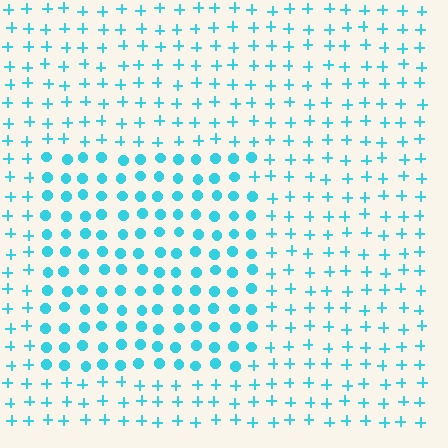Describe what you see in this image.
The image is filled with small cyan elements arranged in a uniform grid. A rectangle-shaped region contains circles, while the surrounding area contains plus signs. The boundary is defined purely by the change in element shape.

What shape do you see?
I see a rectangle.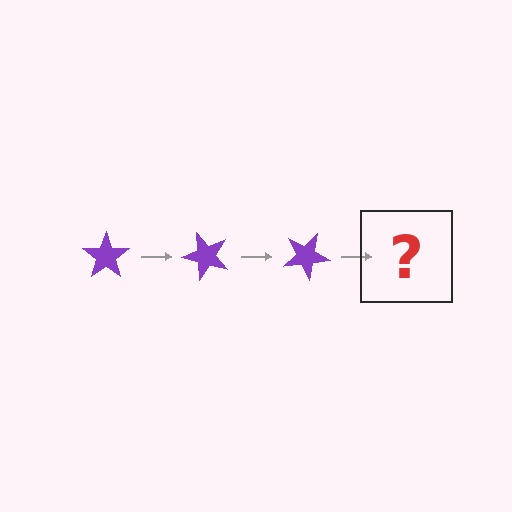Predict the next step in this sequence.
The next step is a purple star rotated 150 degrees.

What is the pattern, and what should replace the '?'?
The pattern is that the star rotates 50 degrees each step. The '?' should be a purple star rotated 150 degrees.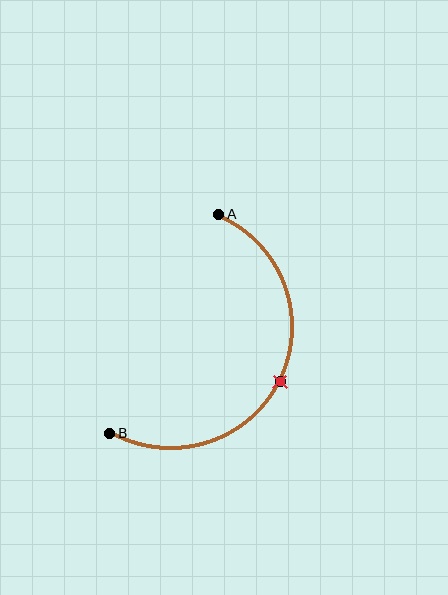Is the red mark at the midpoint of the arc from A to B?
Yes. The red mark lies on the arc at equal arc-length from both A and B — it is the arc midpoint.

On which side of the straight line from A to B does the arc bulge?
The arc bulges to the right of the straight line connecting A and B.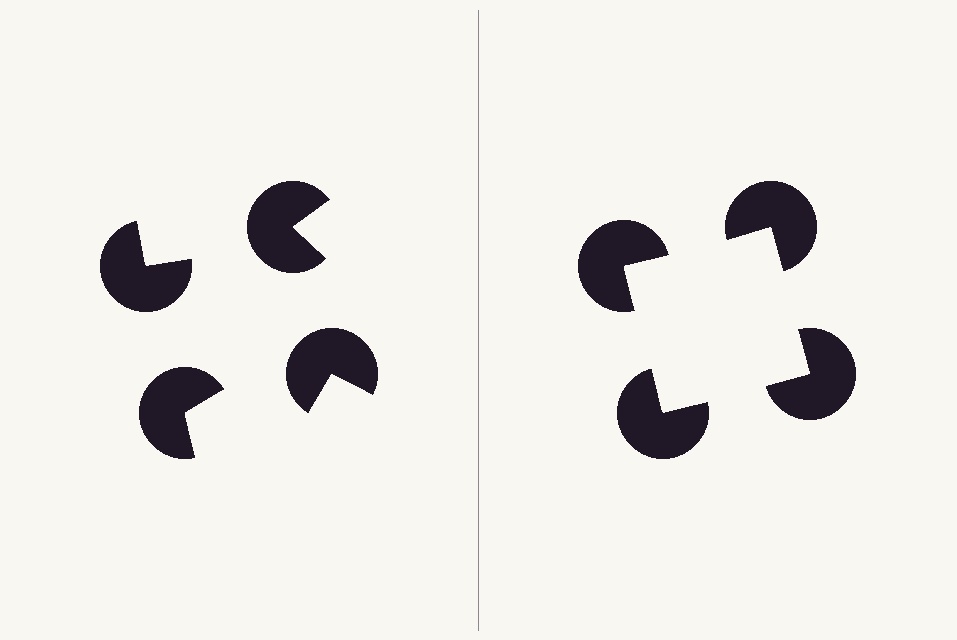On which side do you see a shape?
An illusory square appears on the right side. On the left side the wedge cuts are rotated, so no coherent shape forms.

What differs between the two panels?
The pac-man discs are positioned identically on both sides; only the wedge orientations differ. On the right they align to a square; on the left they are misaligned.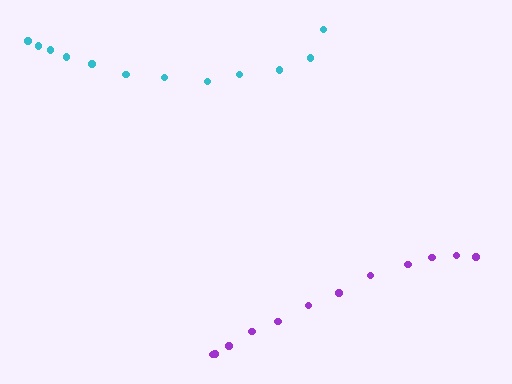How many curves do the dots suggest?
There are 2 distinct paths.